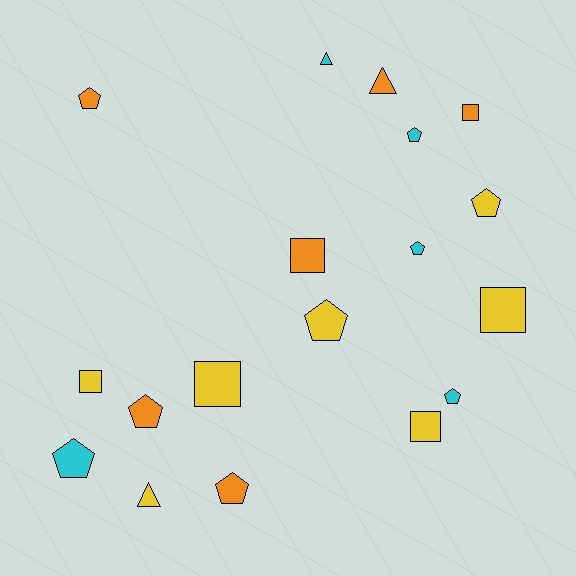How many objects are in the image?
There are 18 objects.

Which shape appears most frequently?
Pentagon, with 9 objects.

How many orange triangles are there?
There is 1 orange triangle.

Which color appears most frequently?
Yellow, with 7 objects.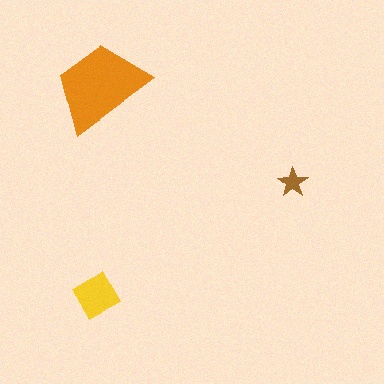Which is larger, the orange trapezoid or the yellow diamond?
The orange trapezoid.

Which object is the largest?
The orange trapezoid.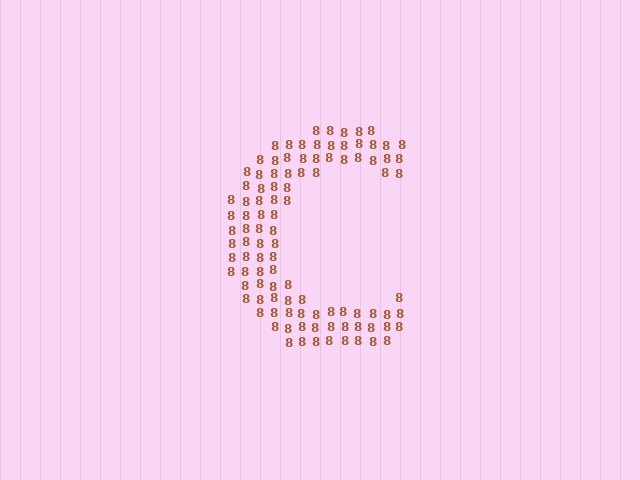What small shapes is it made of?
It is made of small digit 8's.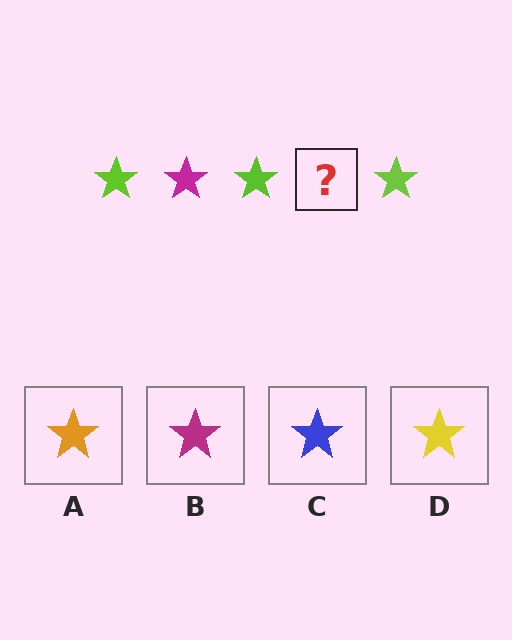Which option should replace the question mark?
Option B.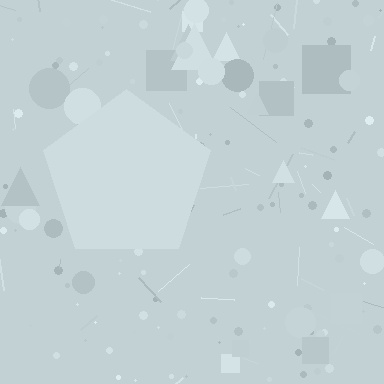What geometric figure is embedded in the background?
A pentagon is embedded in the background.